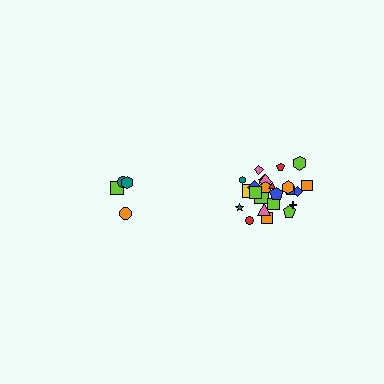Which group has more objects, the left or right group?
The right group.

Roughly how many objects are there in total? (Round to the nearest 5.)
Roughly 30 objects in total.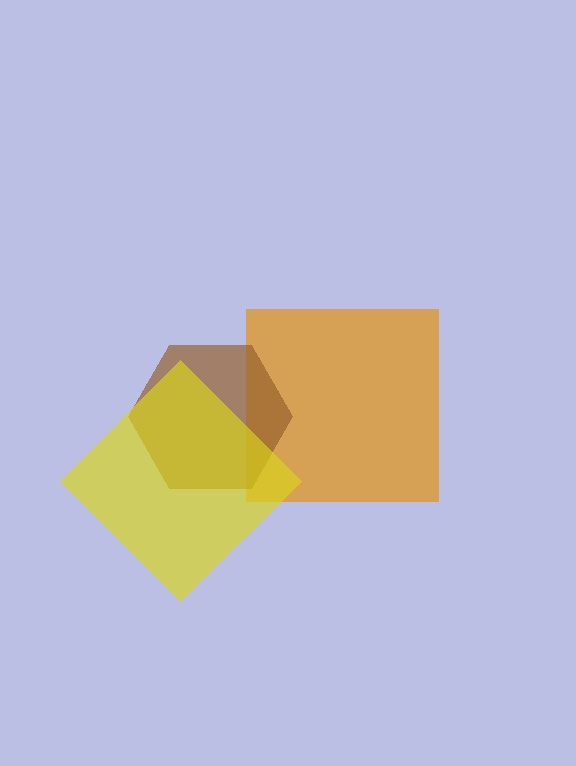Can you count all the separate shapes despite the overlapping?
Yes, there are 3 separate shapes.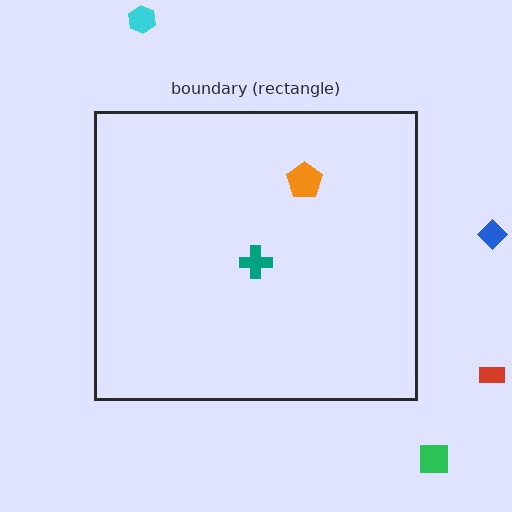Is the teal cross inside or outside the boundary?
Inside.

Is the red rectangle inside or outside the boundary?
Outside.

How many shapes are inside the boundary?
2 inside, 4 outside.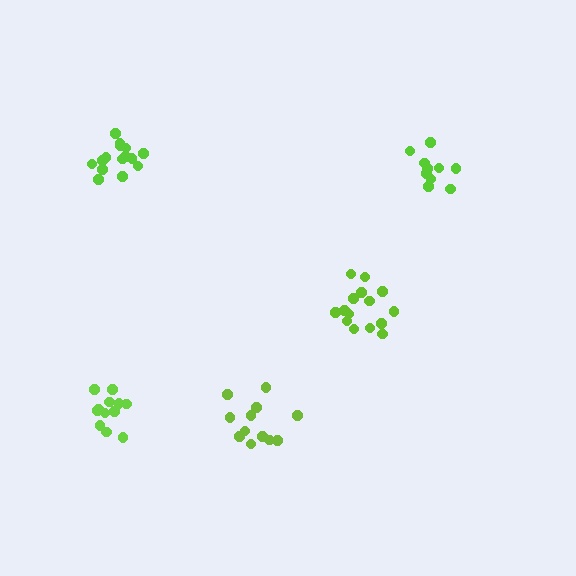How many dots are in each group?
Group 1: 12 dots, Group 2: 15 dots, Group 3: 15 dots, Group 4: 10 dots, Group 5: 12 dots (64 total).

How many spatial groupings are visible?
There are 5 spatial groupings.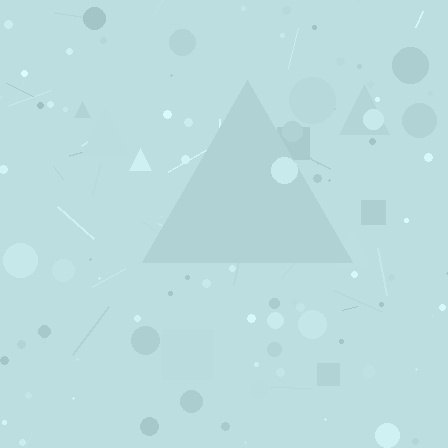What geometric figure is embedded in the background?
A triangle is embedded in the background.